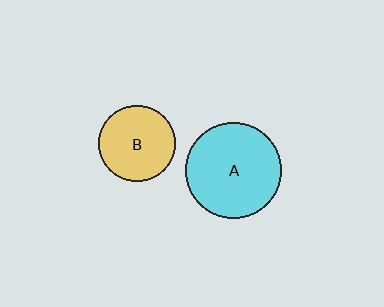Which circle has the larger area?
Circle A (cyan).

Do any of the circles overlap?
No, none of the circles overlap.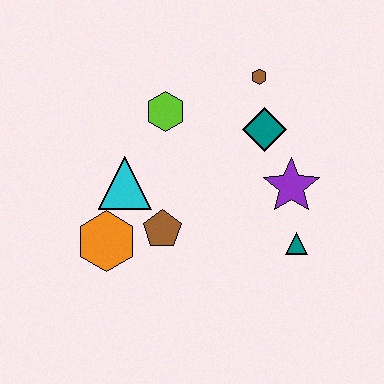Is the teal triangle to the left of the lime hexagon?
No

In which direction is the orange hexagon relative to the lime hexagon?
The orange hexagon is below the lime hexagon.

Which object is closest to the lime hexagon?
The cyan triangle is closest to the lime hexagon.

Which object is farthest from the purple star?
The orange hexagon is farthest from the purple star.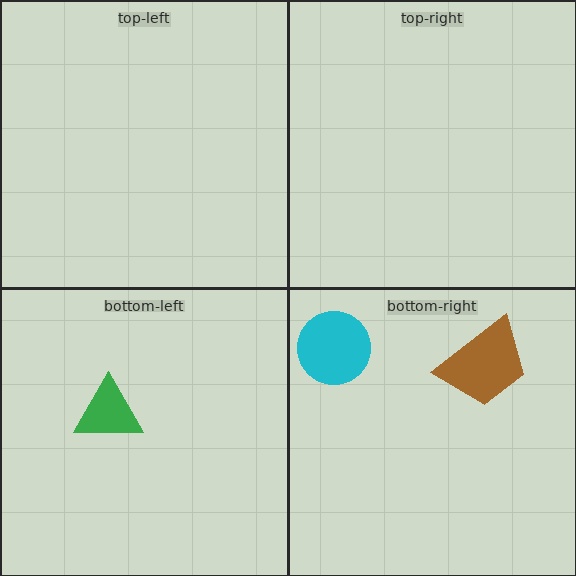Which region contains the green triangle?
The bottom-left region.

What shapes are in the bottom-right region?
The cyan circle, the brown trapezoid.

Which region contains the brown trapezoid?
The bottom-right region.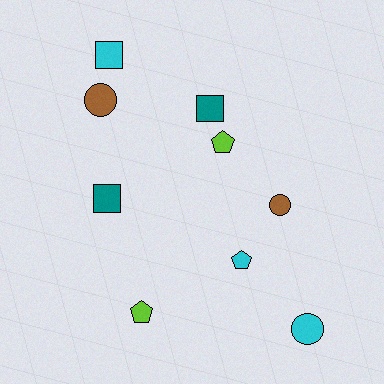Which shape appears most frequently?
Circle, with 3 objects.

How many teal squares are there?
There are 2 teal squares.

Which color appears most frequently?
Cyan, with 3 objects.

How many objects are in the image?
There are 9 objects.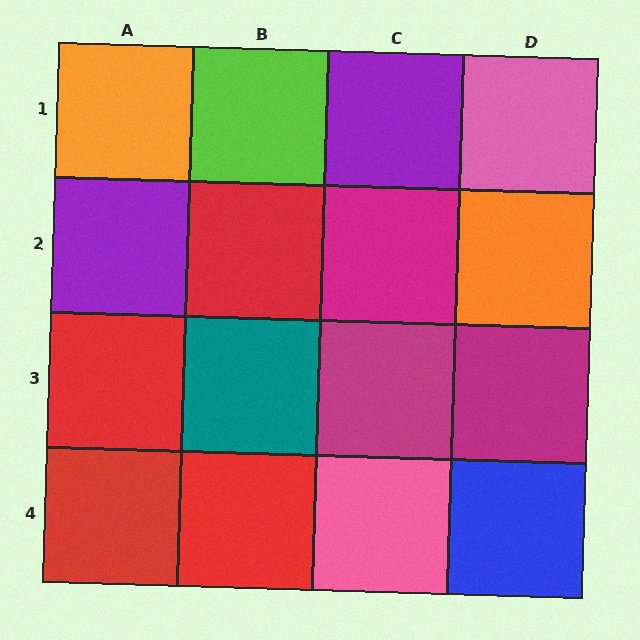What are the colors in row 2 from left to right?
Purple, red, magenta, orange.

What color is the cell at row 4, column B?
Red.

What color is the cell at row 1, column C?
Purple.